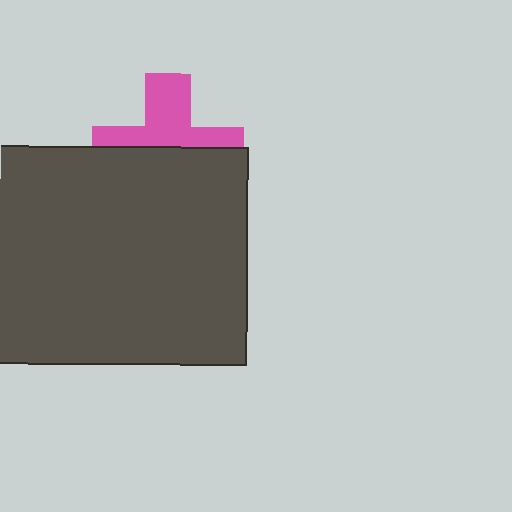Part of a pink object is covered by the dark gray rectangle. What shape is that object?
It is a cross.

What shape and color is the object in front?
The object in front is a dark gray rectangle.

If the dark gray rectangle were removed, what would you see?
You would see the complete pink cross.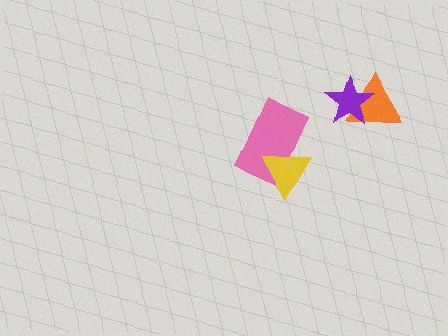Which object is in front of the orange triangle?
The purple star is in front of the orange triangle.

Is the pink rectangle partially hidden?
Yes, it is partially covered by another shape.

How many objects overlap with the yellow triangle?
1 object overlaps with the yellow triangle.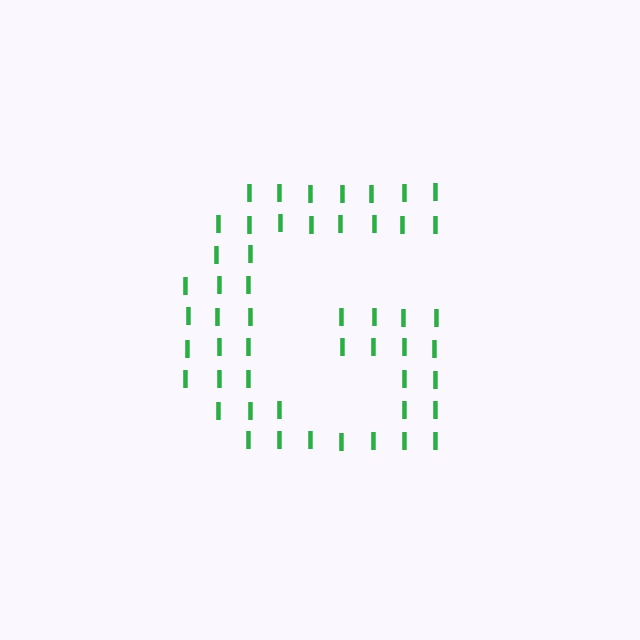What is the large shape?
The large shape is the letter G.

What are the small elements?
The small elements are letter I's.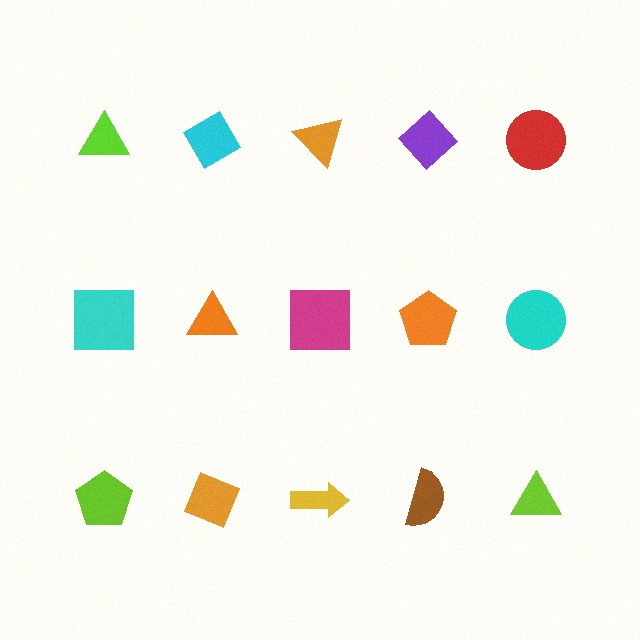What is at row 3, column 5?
A lime triangle.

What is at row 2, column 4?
An orange pentagon.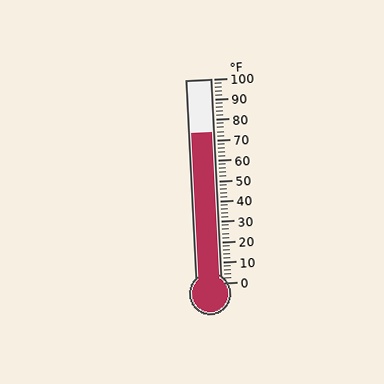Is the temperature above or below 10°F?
The temperature is above 10°F.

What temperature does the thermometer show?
The thermometer shows approximately 74°F.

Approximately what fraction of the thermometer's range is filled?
The thermometer is filled to approximately 75% of its range.